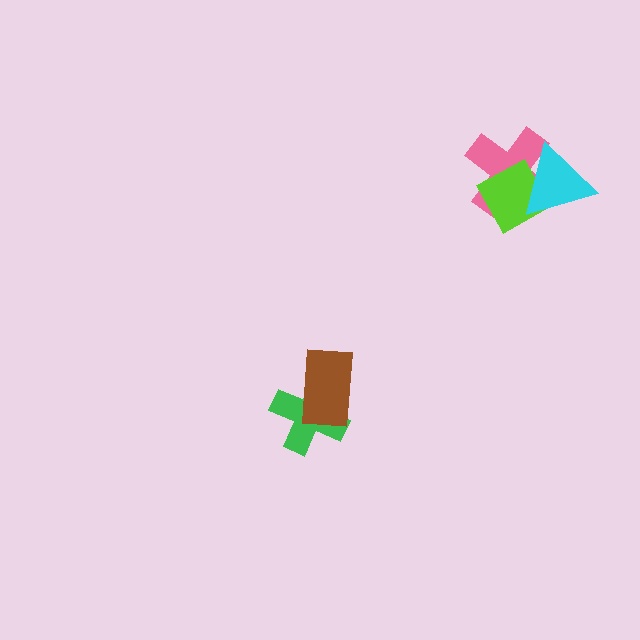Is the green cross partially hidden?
Yes, it is partially covered by another shape.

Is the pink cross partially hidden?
Yes, it is partially covered by another shape.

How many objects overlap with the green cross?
1 object overlaps with the green cross.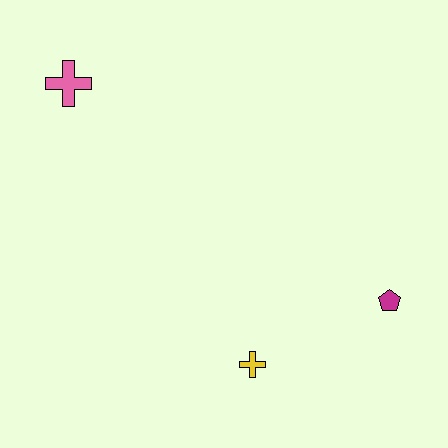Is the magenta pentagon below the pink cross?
Yes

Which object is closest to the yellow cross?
The magenta pentagon is closest to the yellow cross.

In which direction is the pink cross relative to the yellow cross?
The pink cross is above the yellow cross.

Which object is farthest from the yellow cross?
The pink cross is farthest from the yellow cross.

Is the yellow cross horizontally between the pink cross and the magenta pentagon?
Yes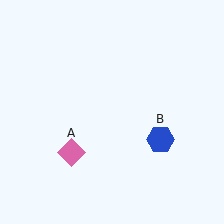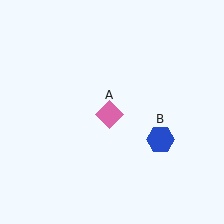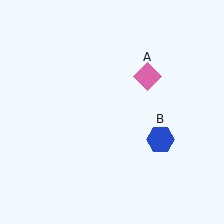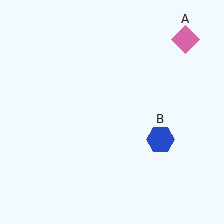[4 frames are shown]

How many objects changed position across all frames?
1 object changed position: pink diamond (object A).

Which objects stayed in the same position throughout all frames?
Blue hexagon (object B) remained stationary.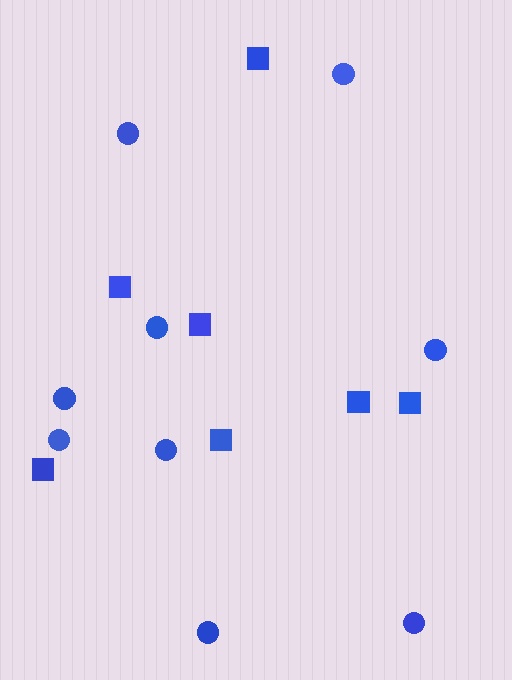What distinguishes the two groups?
There are 2 groups: one group of squares (7) and one group of circles (9).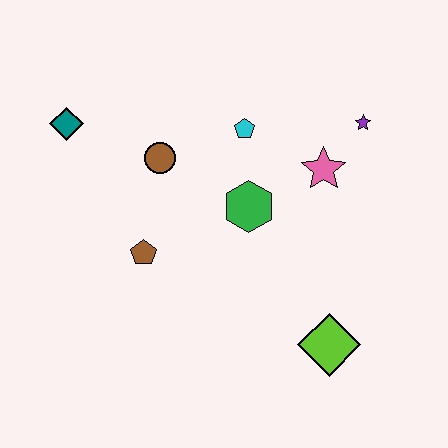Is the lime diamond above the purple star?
No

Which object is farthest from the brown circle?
The lime diamond is farthest from the brown circle.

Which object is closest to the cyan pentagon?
The green hexagon is closest to the cyan pentagon.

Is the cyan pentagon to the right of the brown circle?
Yes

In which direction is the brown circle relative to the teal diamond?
The brown circle is to the right of the teal diamond.